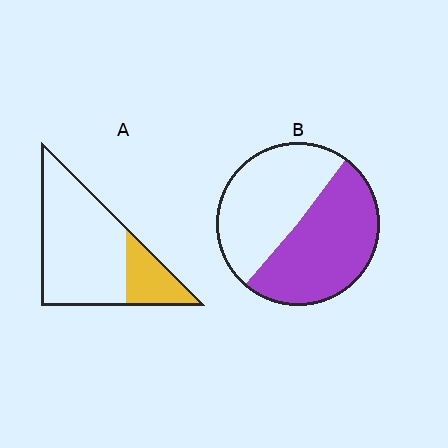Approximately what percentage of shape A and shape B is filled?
A is approximately 25% and B is approximately 50%.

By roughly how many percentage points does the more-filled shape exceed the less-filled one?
By roughly 30 percentage points (B over A).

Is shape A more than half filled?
No.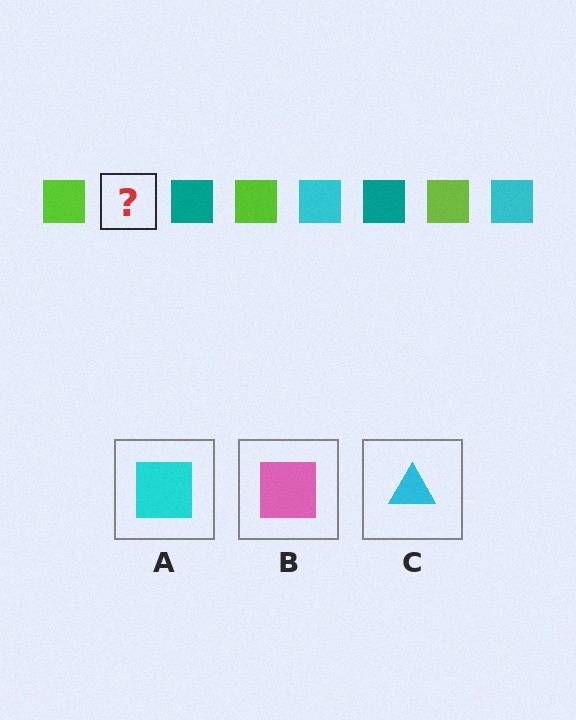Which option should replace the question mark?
Option A.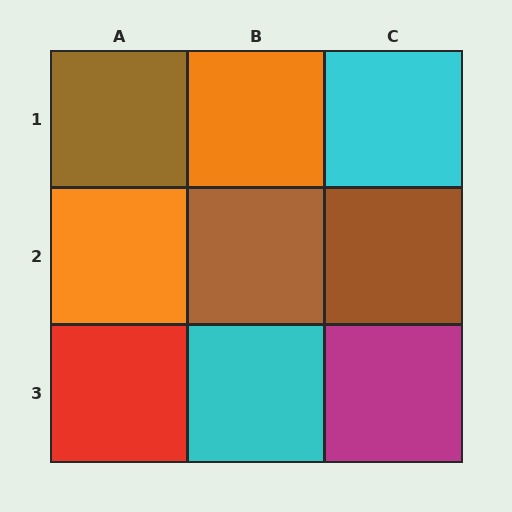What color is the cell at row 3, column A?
Red.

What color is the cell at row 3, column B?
Cyan.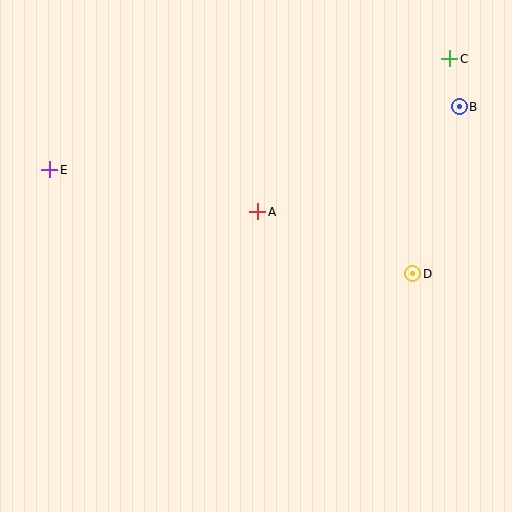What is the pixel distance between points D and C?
The distance between D and C is 218 pixels.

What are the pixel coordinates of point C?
Point C is at (450, 59).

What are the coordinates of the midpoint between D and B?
The midpoint between D and B is at (436, 190).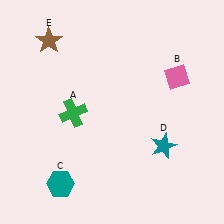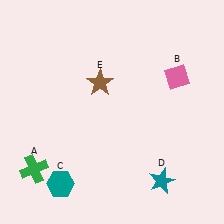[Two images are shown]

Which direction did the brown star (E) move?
The brown star (E) moved right.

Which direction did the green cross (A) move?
The green cross (A) moved down.